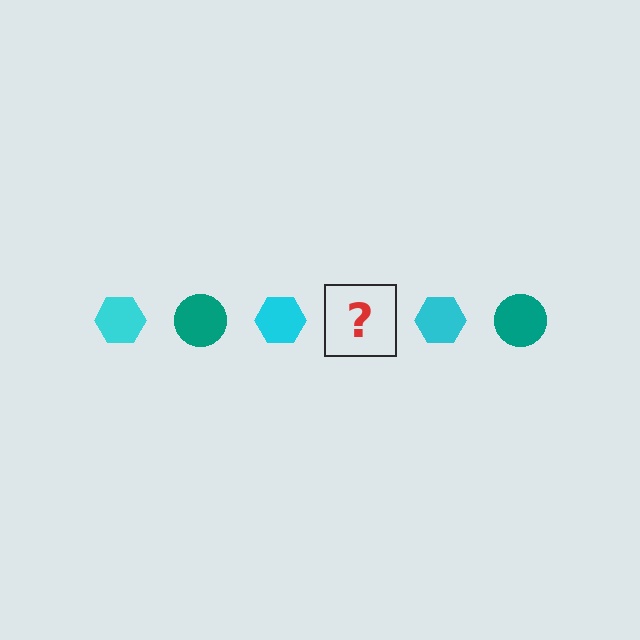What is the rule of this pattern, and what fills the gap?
The rule is that the pattern alternates between cyan hexagon and teal circle. The gap should be filled with a teal circle.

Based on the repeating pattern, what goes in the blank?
The blank should be a teal circle.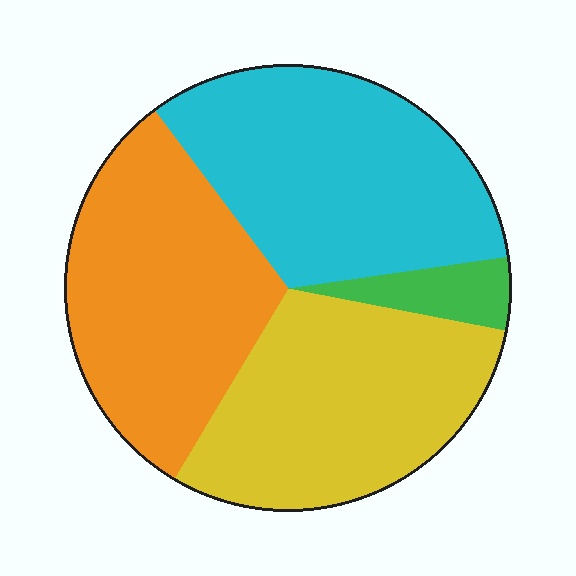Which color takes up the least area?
Green, at roughly 5%.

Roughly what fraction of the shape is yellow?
Yellow covers 30% of the shape.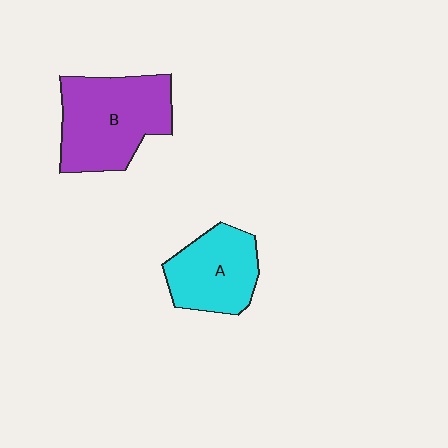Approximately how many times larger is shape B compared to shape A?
Approximately 1.4 times.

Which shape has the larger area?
Shape B (purple).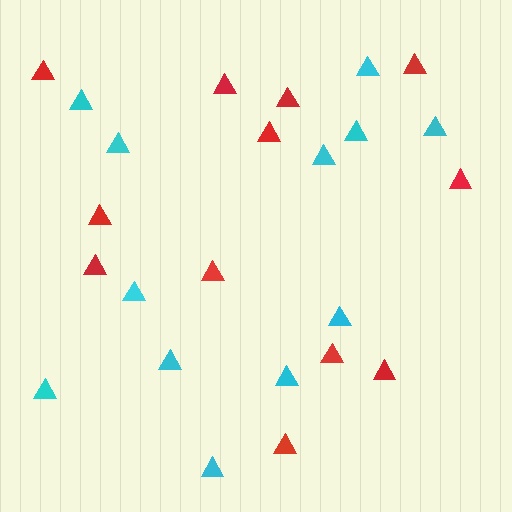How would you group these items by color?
There are 2 groups: one group of cyan triangles (12) and one group of red triangles (12).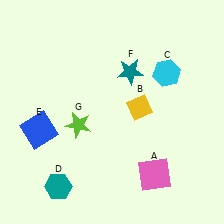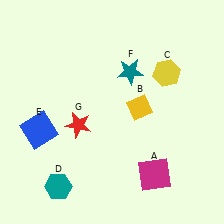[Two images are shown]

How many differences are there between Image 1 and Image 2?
There are 3 differences between the two images.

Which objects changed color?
A changed from pink to magenta. C changed from cyan to yellow. G changed from lime to red.